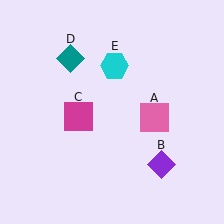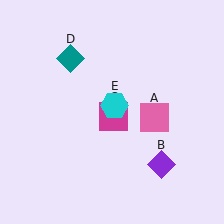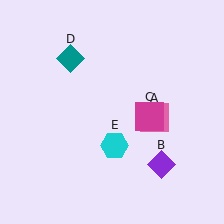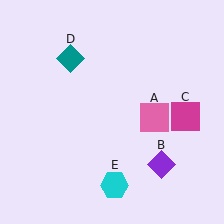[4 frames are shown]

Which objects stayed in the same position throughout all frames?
Pink square (object A) and purple diamond (object B) and teal diamond (object D) remained stationary.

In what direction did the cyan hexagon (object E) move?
The cyan hexagon (object E) moved down.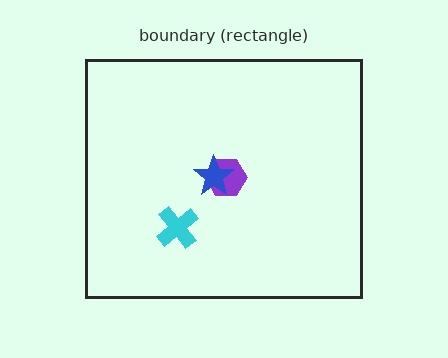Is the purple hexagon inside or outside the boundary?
Inside.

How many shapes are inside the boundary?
3 inside, 0 outside.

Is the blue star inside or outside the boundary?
Inside.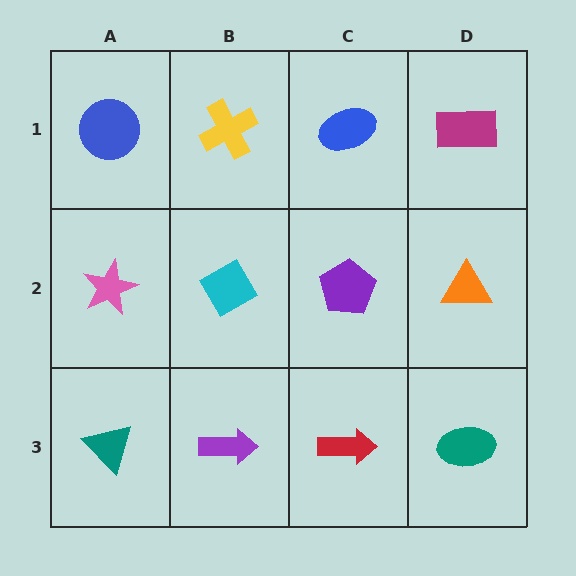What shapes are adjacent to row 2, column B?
A yellow cross (row 1, column B), a purple arrow (row 3, column B), a pink star (row 2, column A), a purple pentagon (row 2, column C).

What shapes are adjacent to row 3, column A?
A pink star (row 2, column A), a purple arrow (row 3, column B).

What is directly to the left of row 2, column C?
A cyan diamond.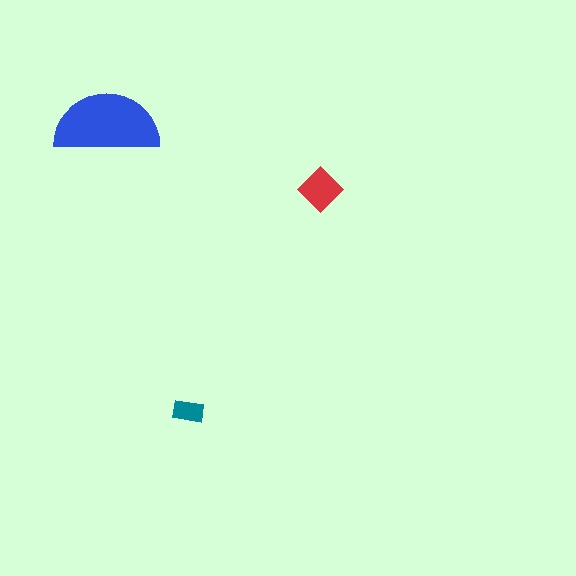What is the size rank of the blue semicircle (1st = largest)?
1st.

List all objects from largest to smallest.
The blue semicircle, the red diamond, the teal rectangle.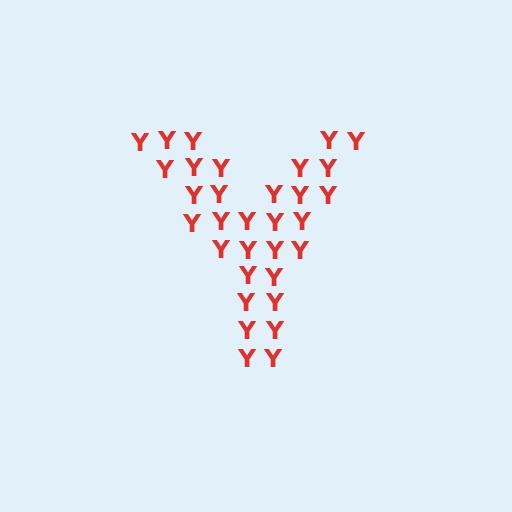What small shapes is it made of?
It is made of small letter Y's.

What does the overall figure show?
The overall figure shows the letter Y.